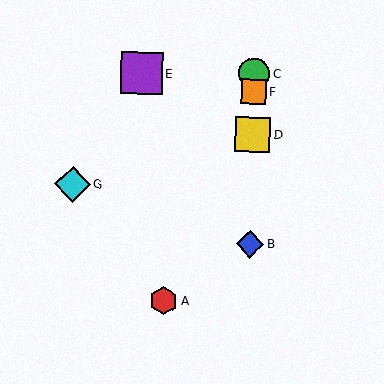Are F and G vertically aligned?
No, F is at x≈254 and G is at x≈73.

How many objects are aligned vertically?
4 objects (B, C, D, F) are aligned vertically.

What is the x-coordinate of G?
Object G is at x≈73.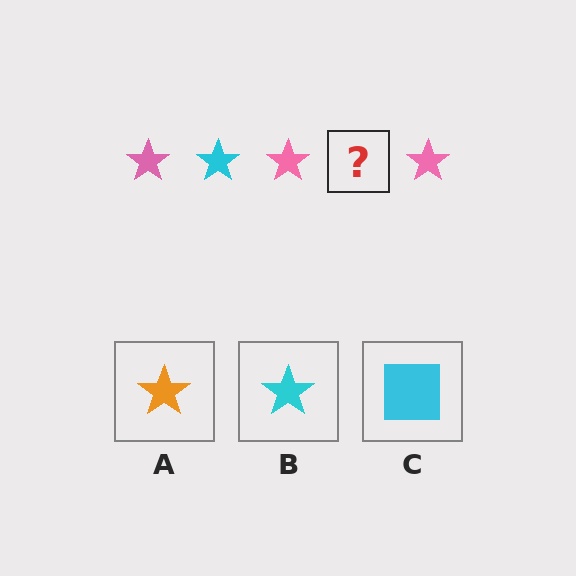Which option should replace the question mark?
Option B.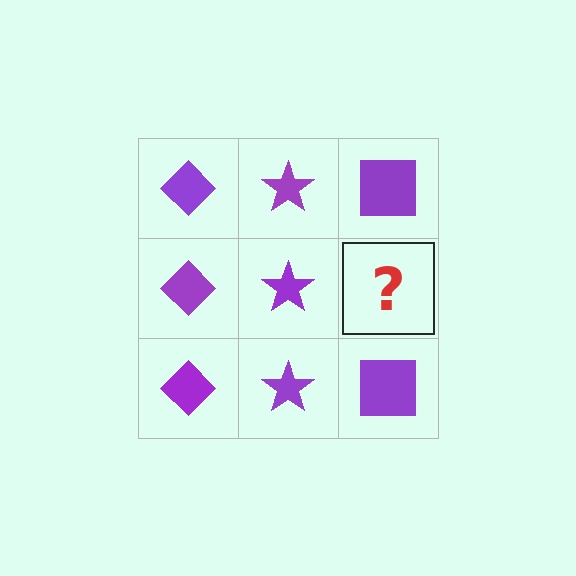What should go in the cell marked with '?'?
The missing cell should contain a purple square.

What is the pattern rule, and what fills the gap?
The rule is that each column has a consistent shape. The gap should be filled with a purple square.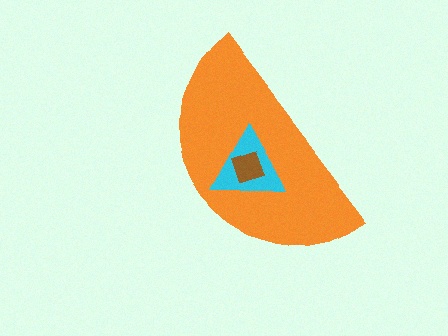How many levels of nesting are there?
3.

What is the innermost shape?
The brown diamond.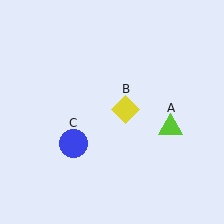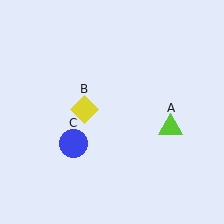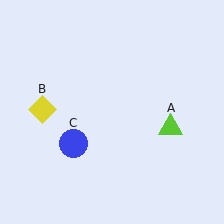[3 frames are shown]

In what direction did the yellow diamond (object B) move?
The yellow diamond (object B) moved left.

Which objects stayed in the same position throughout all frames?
Lime triangle (object A) and blue circle (object C) remained stationary.